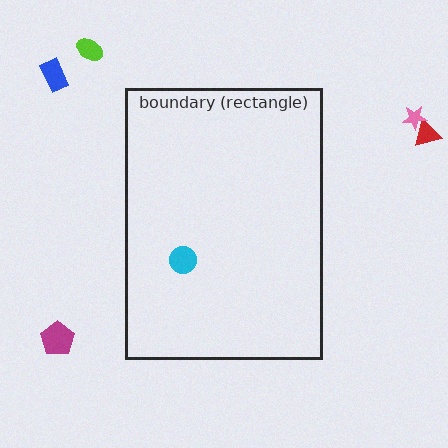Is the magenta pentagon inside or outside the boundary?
Outside.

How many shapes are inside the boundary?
1 inside, 5 outside.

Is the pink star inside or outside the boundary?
Outside.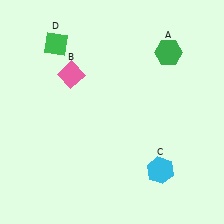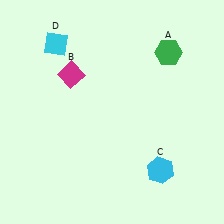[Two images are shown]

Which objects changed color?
B changed from pink to magenta. D changed from green to cyan.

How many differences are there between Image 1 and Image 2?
There are 2 differences between the two images.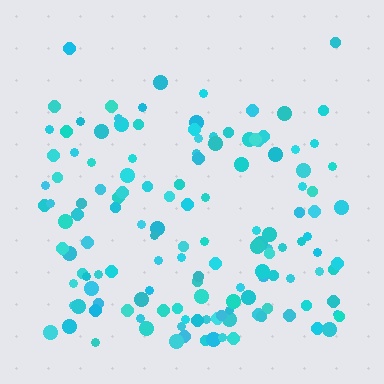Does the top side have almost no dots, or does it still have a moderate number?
Still a moderate number, just noticeably fewer than the bottom.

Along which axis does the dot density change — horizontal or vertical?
Vertical.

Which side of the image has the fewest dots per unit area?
The top.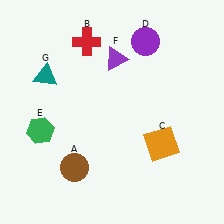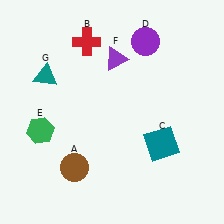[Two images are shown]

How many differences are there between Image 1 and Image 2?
There is 1 difference between the two images.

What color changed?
The square (C) changed from orange in Image 1 to teal in Image 2.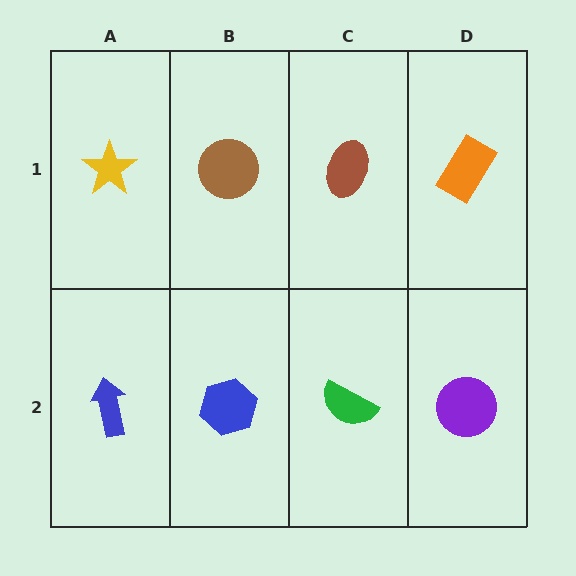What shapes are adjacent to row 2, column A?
A yellow star (row 1, column A), a blue hexagon (row 2, column B).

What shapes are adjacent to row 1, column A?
A blue arrow (row 2, column A), a brown circle (row 1, column B).